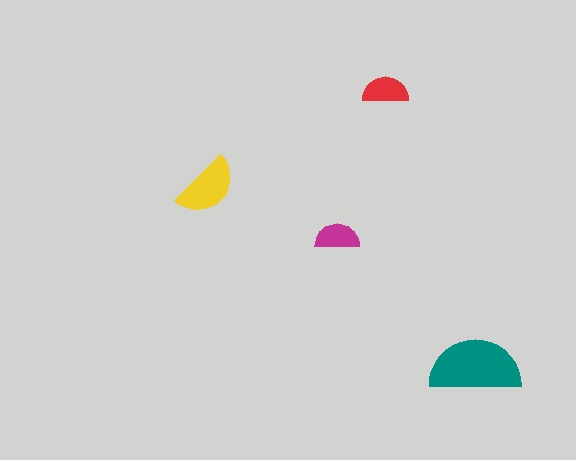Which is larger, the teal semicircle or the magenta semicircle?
The teal one.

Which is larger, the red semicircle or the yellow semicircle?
The yellow one.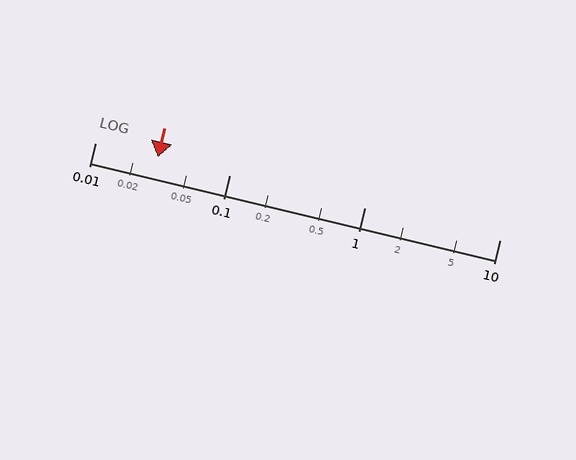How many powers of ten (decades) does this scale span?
The scale spans 3 decades, from 0.01 to 10.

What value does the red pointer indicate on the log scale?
The pointer indicates approximately 0.029.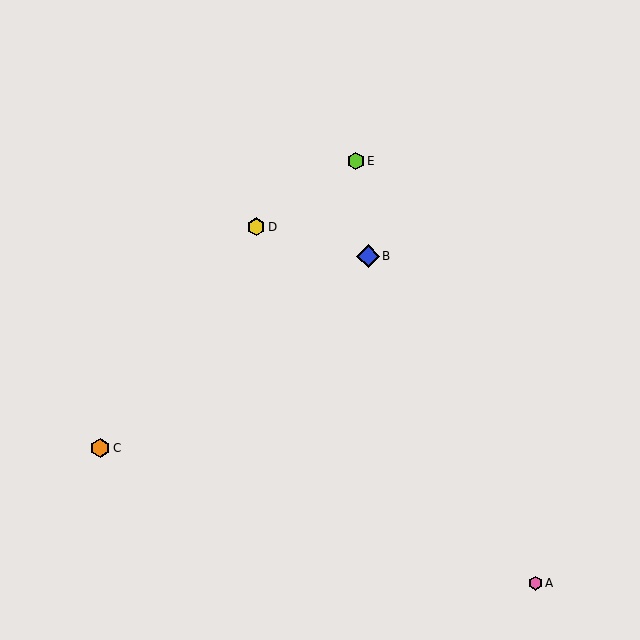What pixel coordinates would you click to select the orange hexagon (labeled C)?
Click at (100, 448) to select the orange hexagon C.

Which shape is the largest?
The blue diamond (labeled B) is the largest.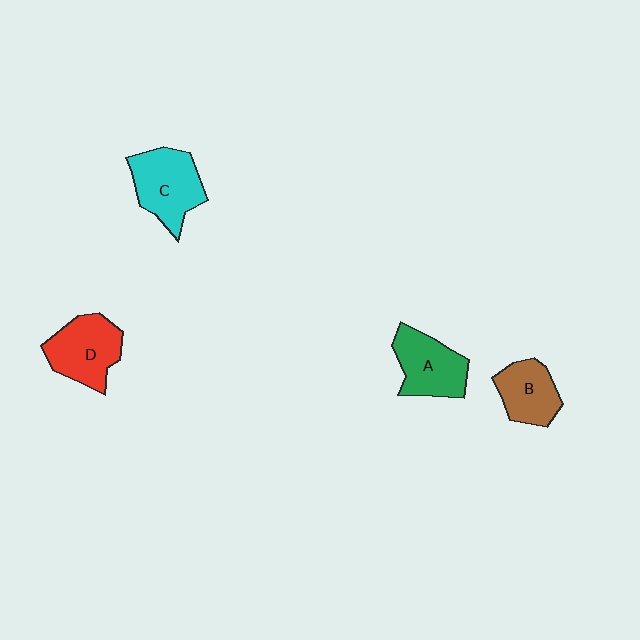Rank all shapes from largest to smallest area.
From largest to smallest: C (cyan), D (red), A (green), B (brown).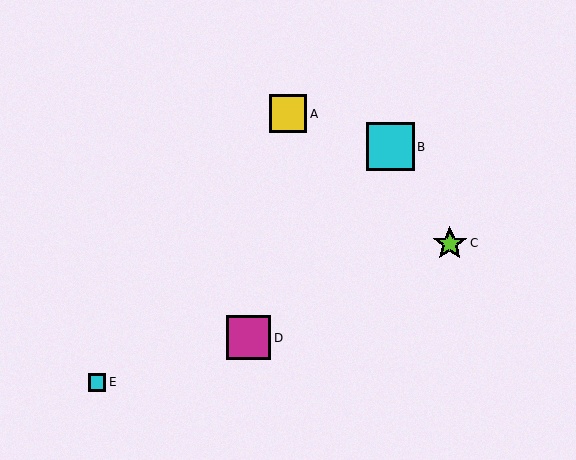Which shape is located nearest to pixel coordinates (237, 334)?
The magenta square (labeled D) at (249, 338) is nearest to that location.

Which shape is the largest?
The cyan square (labeled B) is the largest.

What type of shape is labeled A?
Shape A is a yellow square.